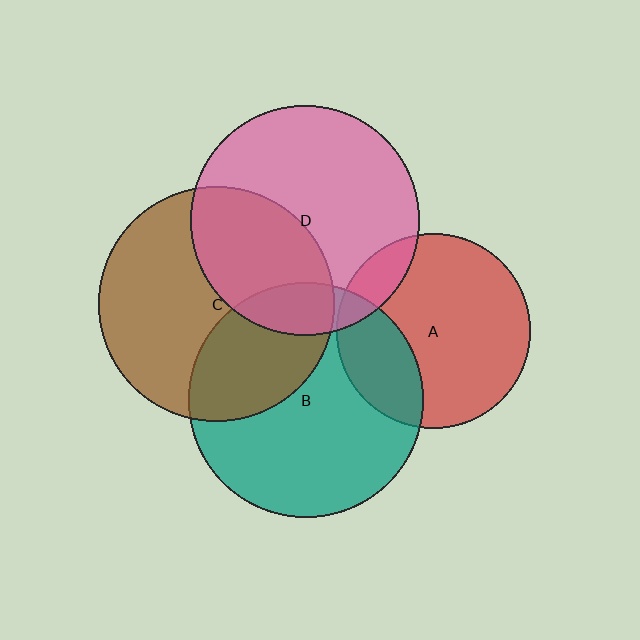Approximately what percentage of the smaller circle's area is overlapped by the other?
Approximately 35%.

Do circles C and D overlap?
Yes.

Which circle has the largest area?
Circle C (brown).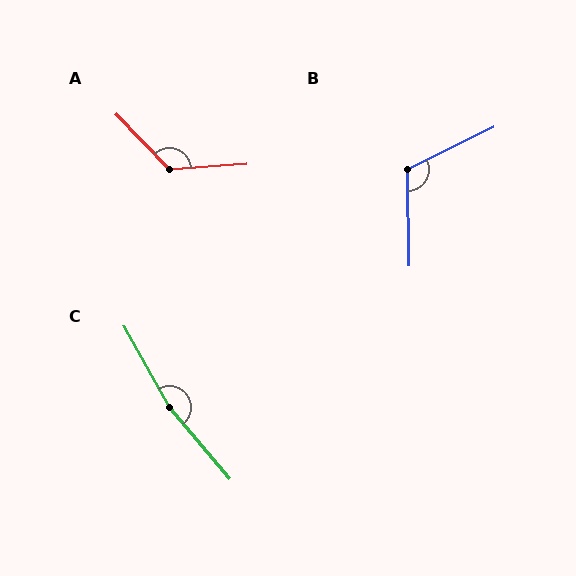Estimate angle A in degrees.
Approximately 130 degrees.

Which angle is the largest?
C, at approximately 169 degrees.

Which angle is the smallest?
B, at approximately 115 degrees.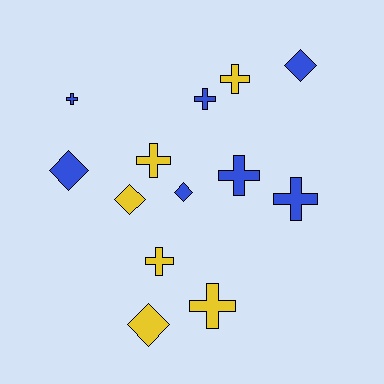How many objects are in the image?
There are 13 objects.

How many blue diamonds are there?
There are 3 blue diamonds.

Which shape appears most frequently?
Cross, with 8 objects.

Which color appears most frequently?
Blue, with 7 objects.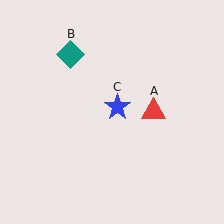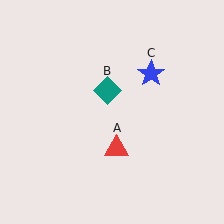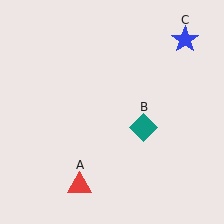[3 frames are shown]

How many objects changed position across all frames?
3 objects changed position: red triangle (object A), teal diamond (object B), blue star (object C).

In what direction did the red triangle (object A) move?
The red triangle (object A) moved down and to the left.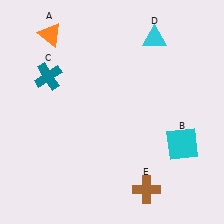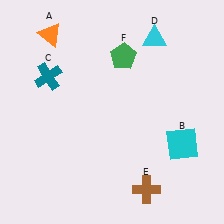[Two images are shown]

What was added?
A green pentagon (F) was added in Image 2.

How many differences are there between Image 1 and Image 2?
There is 1 difference between the two images.